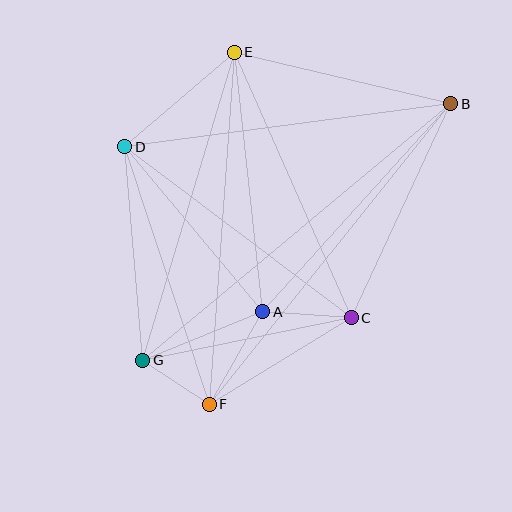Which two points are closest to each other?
Points F and G are closest to each other.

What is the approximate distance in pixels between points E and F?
The distance between E and F is approximately 353 pixels.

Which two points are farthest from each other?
Points B and G are farthest from each other.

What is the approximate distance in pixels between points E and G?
The distance between E and G is approximately 322 pixels.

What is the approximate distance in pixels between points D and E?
The distance between D and E is approximately 145 pixels.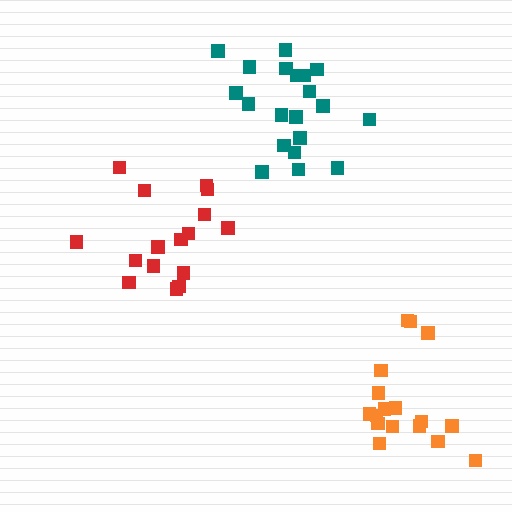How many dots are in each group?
Group 1: 17 dots, Group 2: 16 dots, Group 3: 20 dots (53 total).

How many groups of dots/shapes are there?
There are 3 groups.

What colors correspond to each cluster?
The clusters are colored: orange, red, teal.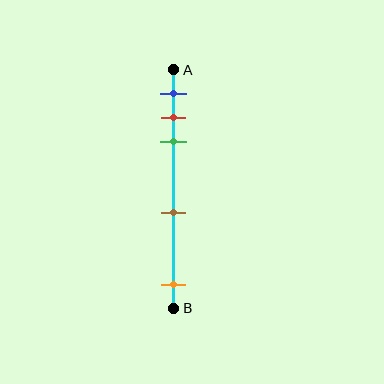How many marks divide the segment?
There are 5 marks dividing the segment.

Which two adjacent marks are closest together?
The red and green marks are the closest adjacent pair.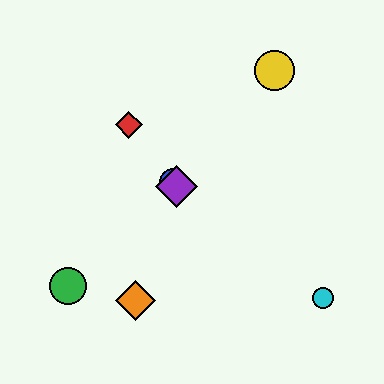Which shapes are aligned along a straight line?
The red diamond, the blue circle, the purple diamond are aligned along a straight line.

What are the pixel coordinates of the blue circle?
The blue circle is at (173, 183).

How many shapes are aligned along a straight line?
3 shapes (the red diamond, the blue circle, the purple diamond) are aligned along a straight line.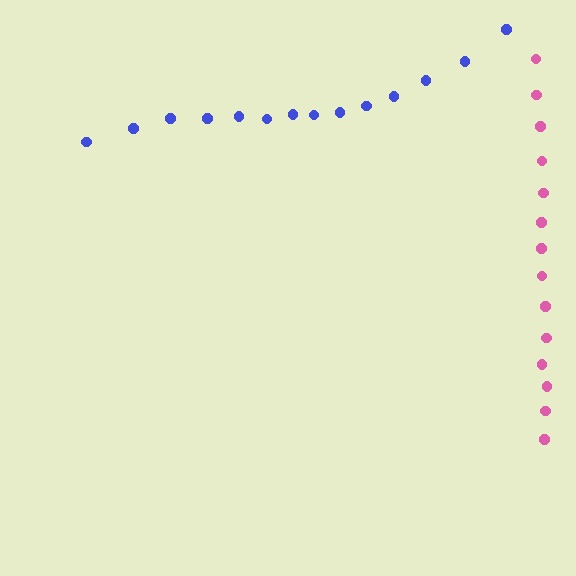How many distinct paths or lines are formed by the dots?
There are 2 distinct paths.